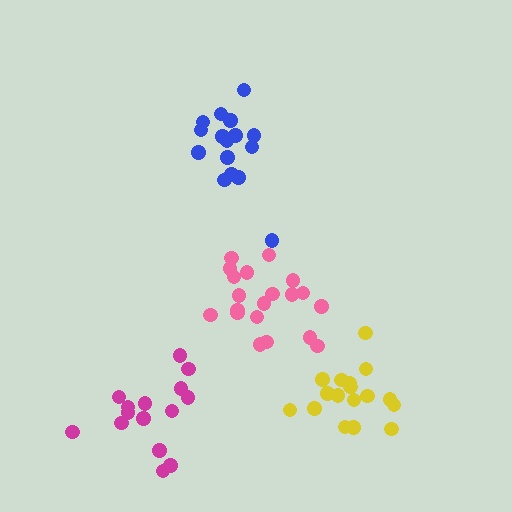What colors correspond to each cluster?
The clusters are colored: pink, yellow, blue, magenta.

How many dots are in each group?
Group 1: 20 dots, Group 2: 17 dots, Group 3: 16 dots, Group 4: 15 dots (68 total).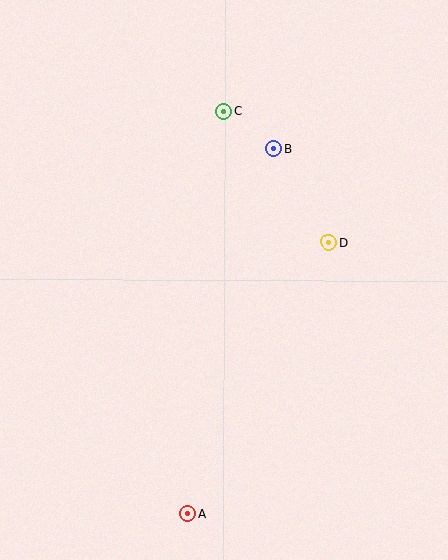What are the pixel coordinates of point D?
Point D is at (329, 242).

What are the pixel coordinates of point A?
Point A is at (188, 514).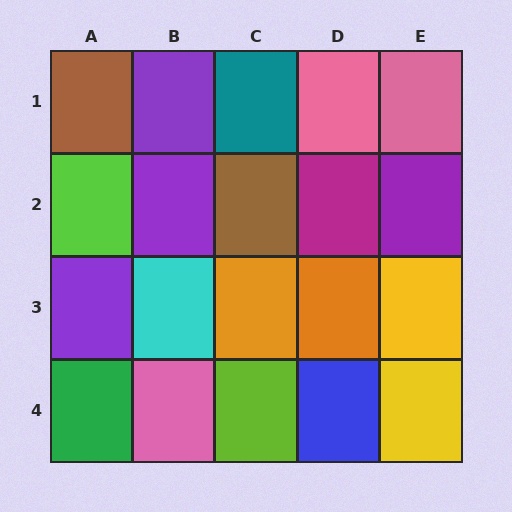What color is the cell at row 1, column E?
Pink.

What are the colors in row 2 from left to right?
Lime, purple, brown, magenta, purple.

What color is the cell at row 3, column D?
Orange.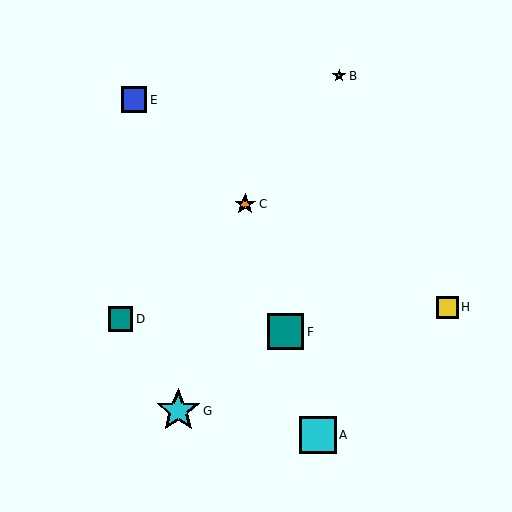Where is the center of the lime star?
The center of the lime star is at (339, 76).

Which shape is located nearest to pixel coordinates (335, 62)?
The lime star (labeled B) at (339, 76) is nearest to that location.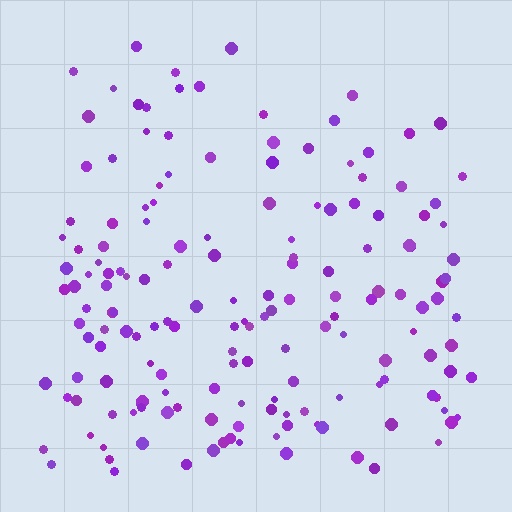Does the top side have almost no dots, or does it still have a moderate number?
Still a moderate number, just noticeably fewer than the bottom.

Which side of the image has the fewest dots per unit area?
The top.